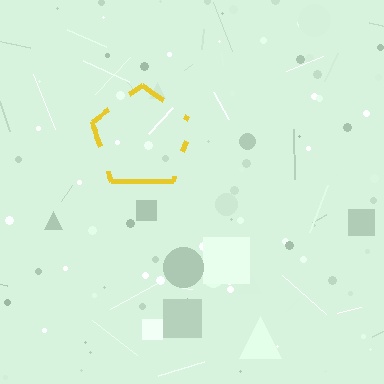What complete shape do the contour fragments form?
The contour fragments form a pentagon.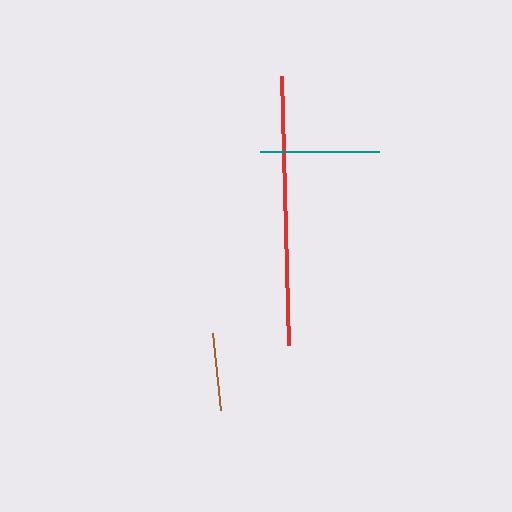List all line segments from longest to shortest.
From longest to shortest: red, teal, brown.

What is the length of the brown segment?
The brown segment is approximately 78 pixels long.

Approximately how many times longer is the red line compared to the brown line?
The red line is approximately 3.5 times the length of the brown line.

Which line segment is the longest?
The red line is the longest at approximately 269 pixels.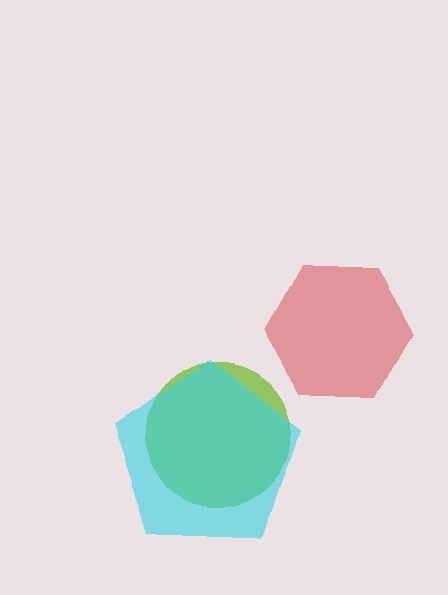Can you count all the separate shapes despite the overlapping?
Yes, there are 3 separate shapes.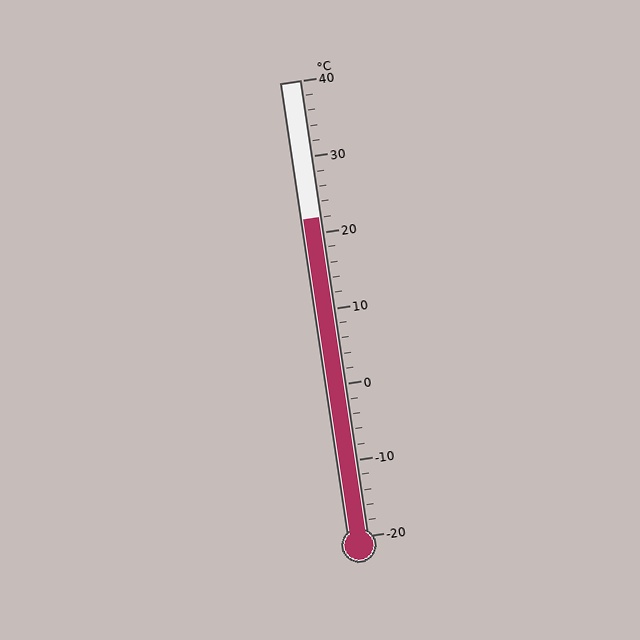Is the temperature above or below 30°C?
The temperature is below 30°C.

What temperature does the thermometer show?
The thermometer shows approximately 22°C.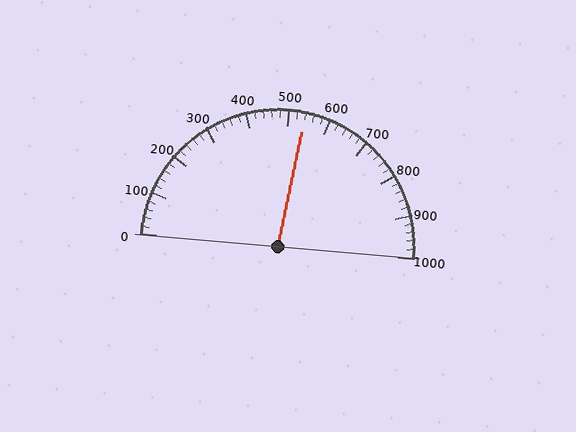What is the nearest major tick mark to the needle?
The nearest major tick mark is 500.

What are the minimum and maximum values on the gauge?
The gauge ranges from 0 to 1000.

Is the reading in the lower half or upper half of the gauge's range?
The reading is in the upper half of the range (0 to 1000).